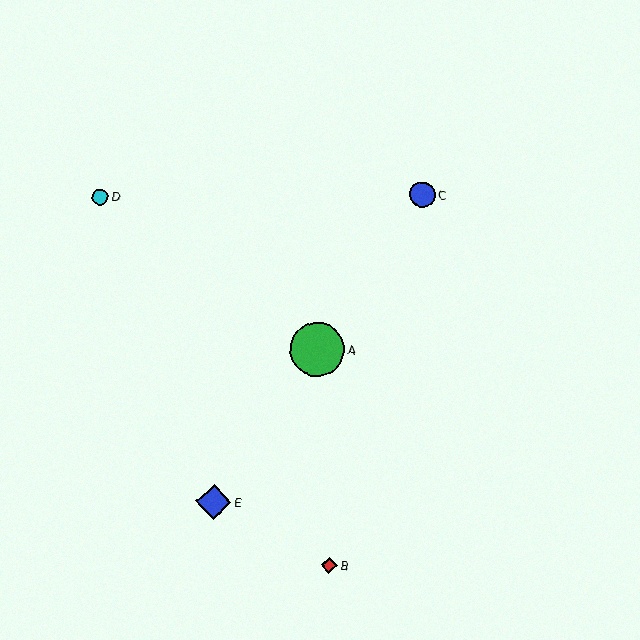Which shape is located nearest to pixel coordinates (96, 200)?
The cyan circle (labeled D) at (100, 197) is nearest to that location.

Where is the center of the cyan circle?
The center of the cyan circle is at (100, 197).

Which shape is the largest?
The green circle (labeled A) is the largest.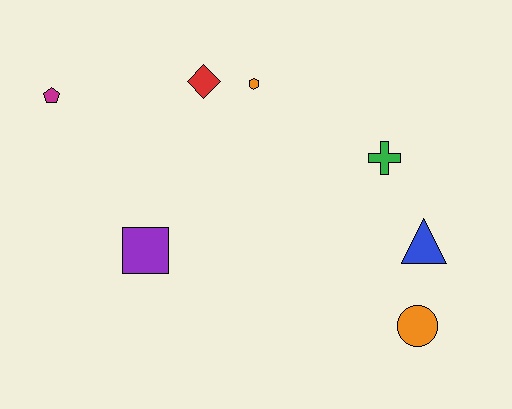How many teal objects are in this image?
There are no teal objects.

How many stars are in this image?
There are no stars.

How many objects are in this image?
There are 7 objects.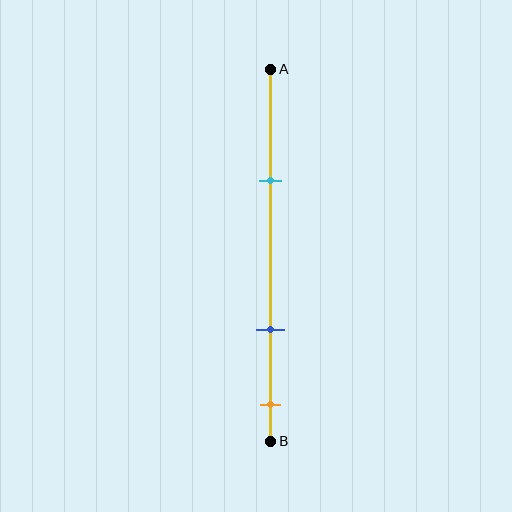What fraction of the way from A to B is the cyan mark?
The cyan mark is approximately 30% (0.3) of the way from A to B.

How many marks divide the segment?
There are 3 marks dividing the segment.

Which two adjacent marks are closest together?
The blue and orange marks are the closest adjacent pair.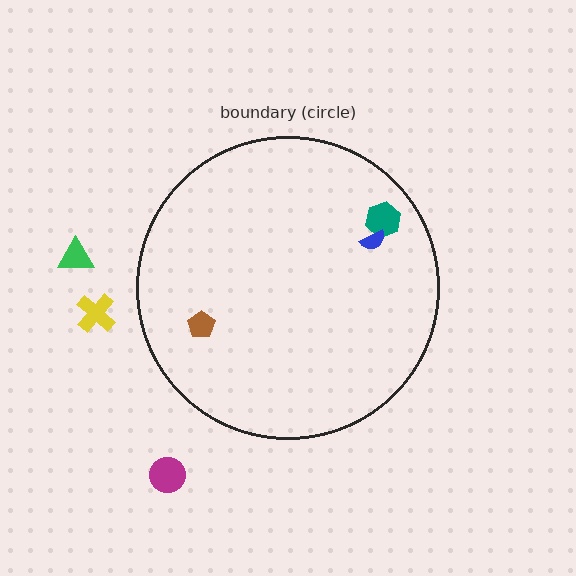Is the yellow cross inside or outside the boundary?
Outside.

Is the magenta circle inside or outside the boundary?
Outside.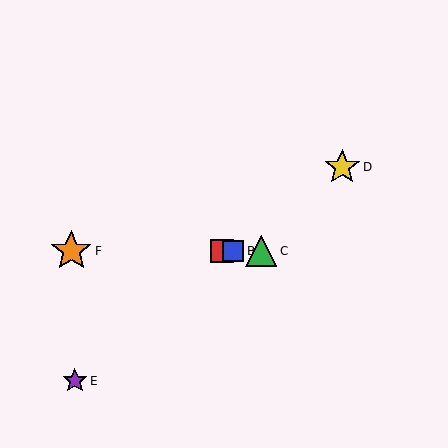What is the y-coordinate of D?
Object D is at y≈167.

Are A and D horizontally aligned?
No, A is at y≈251 and D is at y≈167.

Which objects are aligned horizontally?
Objects A, B, C, F are aligned horizontally.